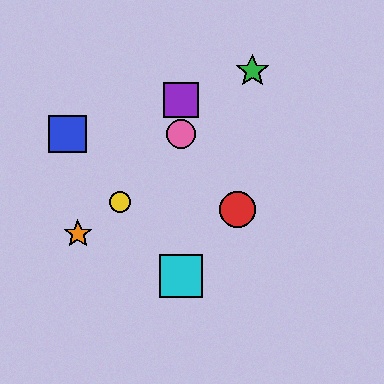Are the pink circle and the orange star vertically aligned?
No, the pink circle is at x≈181 and the orange star is at x≈78.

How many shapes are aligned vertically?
3 shapes (the purple square, the cyan square, the pink circle) are aligned vertically.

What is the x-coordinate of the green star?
The green star is at x≈252.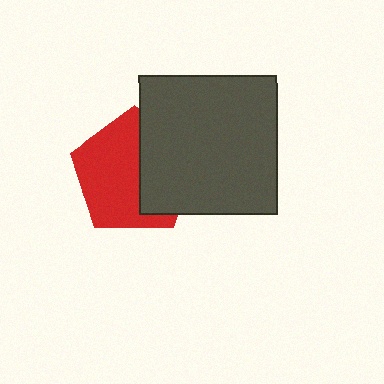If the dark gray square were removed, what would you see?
You would see the complete red pentagon.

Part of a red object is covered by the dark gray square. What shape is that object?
It is a pentagon.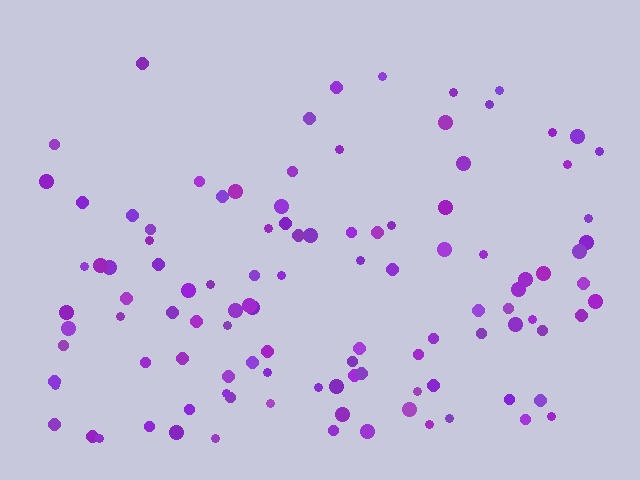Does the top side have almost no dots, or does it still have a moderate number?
Still a moderate number, just noticeably fewer than the bottom.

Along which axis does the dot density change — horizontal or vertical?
Vertical.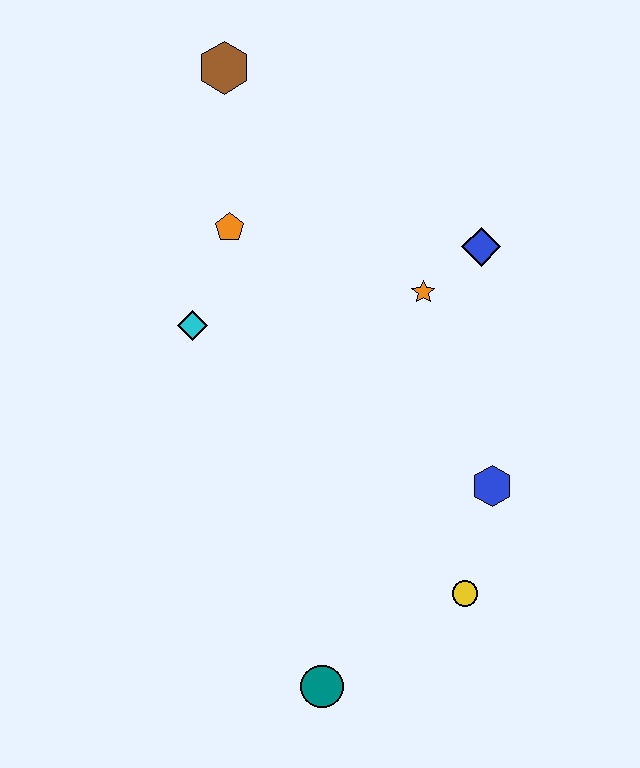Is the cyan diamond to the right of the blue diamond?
No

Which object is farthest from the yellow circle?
The brown hexagon is farthest from the yellow circle.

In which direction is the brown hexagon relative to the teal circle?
The brown hexagon is above the teal circle.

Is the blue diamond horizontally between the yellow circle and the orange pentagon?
No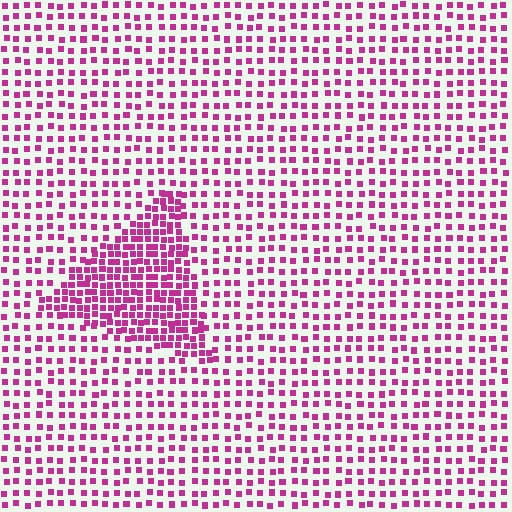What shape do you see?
I see a triangle.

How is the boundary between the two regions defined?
The boundary is defined by a change in element density (approximately 2.1x ratio). All elements are the same color, size, and shape.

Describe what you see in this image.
The image contains small magenta elements arranged at two different densities. A triangle-shaped region is visible where the elements are more densely packed than the surrounding area.